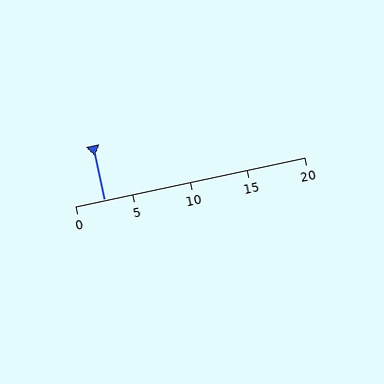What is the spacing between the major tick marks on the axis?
The major ticks are spaced 5 apart.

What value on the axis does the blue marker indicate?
The marker indicates approximately 2.5.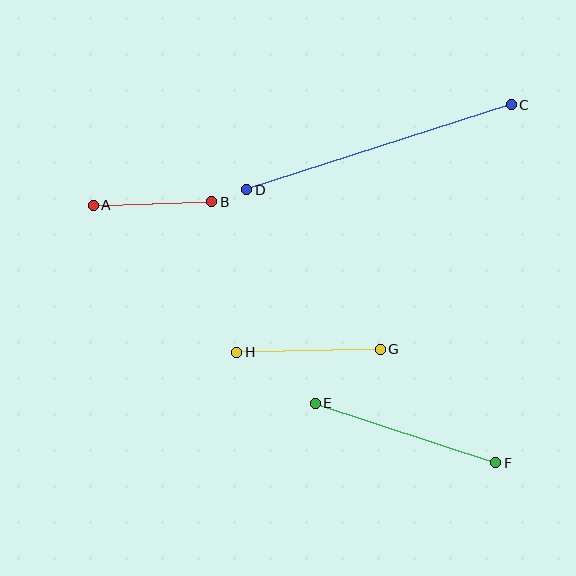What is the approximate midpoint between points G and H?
The midpoint is at approximately (309, 351) pixels.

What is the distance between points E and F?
The distance is approximately 190 pixels.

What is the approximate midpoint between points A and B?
The midpoint is at approximately (153, 203) pixels.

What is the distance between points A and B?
The distance is approximately 118 pixels.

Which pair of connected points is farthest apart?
Points C and D are farthest apart.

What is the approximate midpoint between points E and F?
The midpoint is at approximately (405, 433) pixels.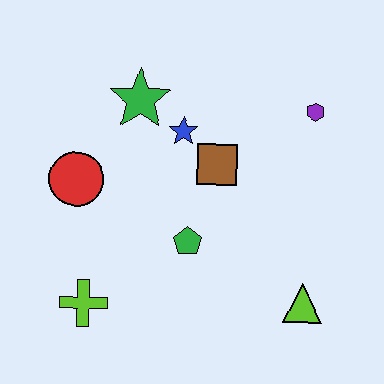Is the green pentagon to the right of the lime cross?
Yes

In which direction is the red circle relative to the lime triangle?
The red circle is to the left of the lime triangle.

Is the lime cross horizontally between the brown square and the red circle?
Yes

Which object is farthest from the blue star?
The lime triangle is farthest from the blue star.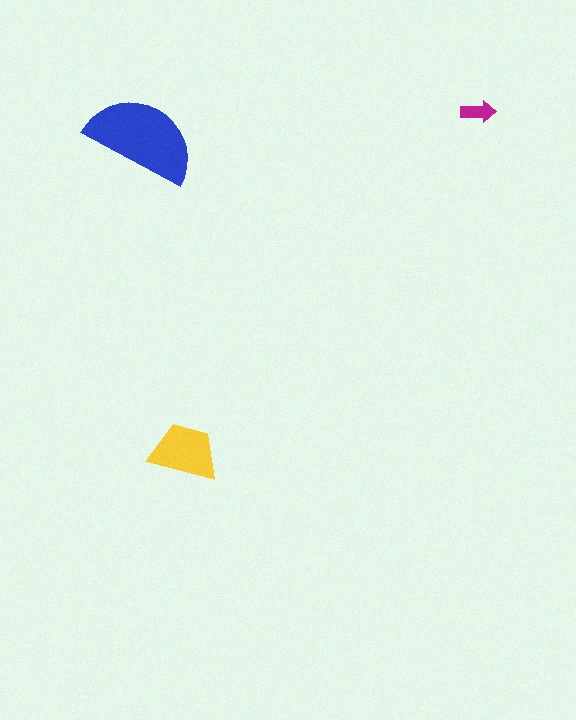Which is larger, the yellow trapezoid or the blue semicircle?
The blue semicircle.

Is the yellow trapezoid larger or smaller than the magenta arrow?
Larger.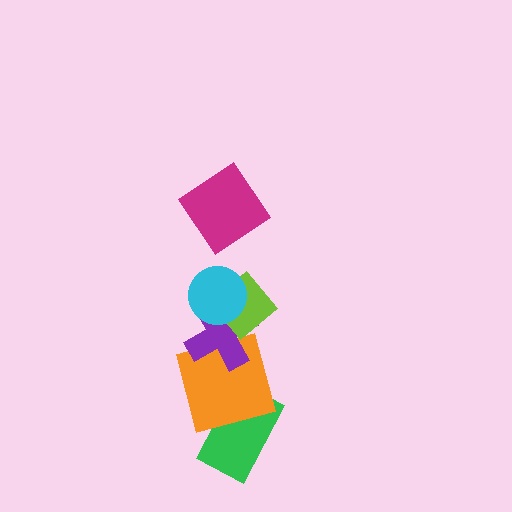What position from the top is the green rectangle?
The green rectangle is 6th from the top.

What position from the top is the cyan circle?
The cyan circle is 2nd from the top.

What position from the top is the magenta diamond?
The magenta diamond is 1st from the top.